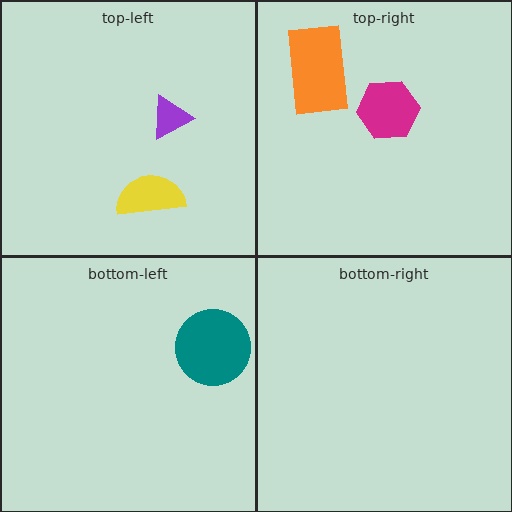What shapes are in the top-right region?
The orange rectangle, the magenta hexagon.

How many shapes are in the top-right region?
2.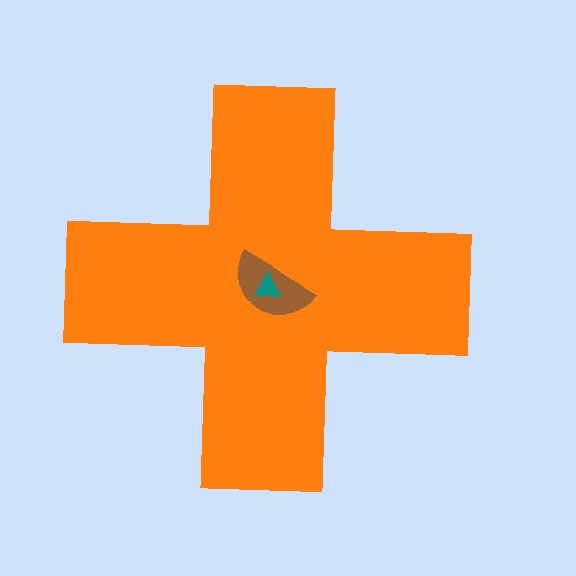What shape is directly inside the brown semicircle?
The teal triangle.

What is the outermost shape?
The orange cross.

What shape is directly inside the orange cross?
The brown semicircle.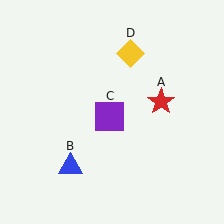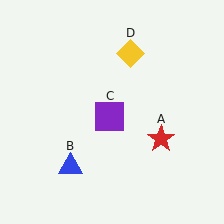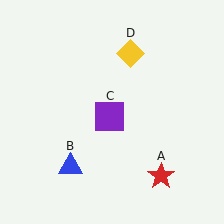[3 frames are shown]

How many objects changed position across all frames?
1 object changed position: red star (object A).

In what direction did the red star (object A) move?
The red star (object A) moved down.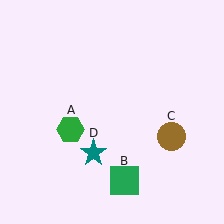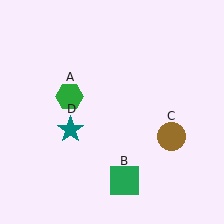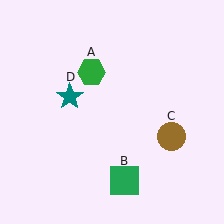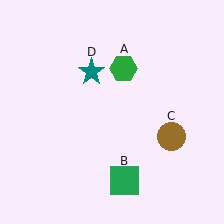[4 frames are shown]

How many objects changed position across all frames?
2 objects changed position: green hexagon (object A), teal star (object D).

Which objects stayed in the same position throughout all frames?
Green square (object B) and brown circle (object C) remained stationary.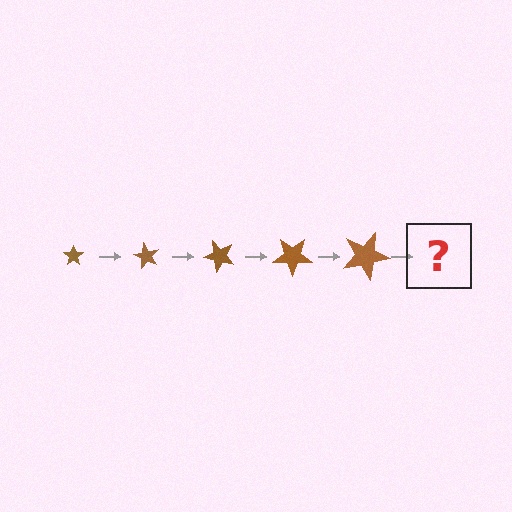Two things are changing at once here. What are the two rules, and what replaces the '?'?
The two rules are that the star grows larger each step and it rotates 60 degrees each step. The '?' should be a star, larger than the previous one and rotated 300 degrees from the start.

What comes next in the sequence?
The next element should be a star, larger than the previous one and rotated 300 degrees from the start.